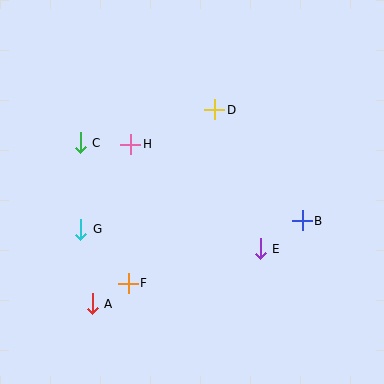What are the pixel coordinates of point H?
Point H is at (131, 144).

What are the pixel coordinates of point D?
Point D is at (215, 110).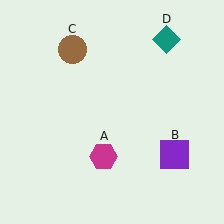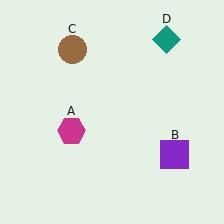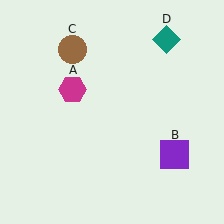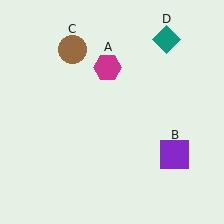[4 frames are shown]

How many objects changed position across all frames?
1 object changed position: magenta hexagon (object A).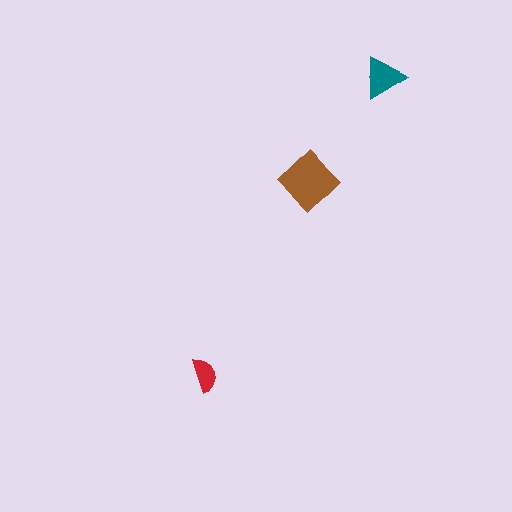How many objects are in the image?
There are 3 objects in the image.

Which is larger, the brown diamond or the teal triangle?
The brown diamond.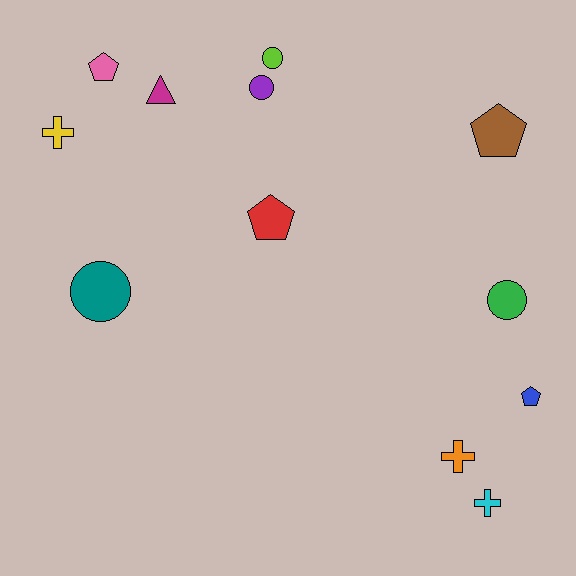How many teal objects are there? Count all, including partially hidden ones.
There is 1 teal object.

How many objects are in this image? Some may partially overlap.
There are 12 objects.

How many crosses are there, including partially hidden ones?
There are 3 crosses.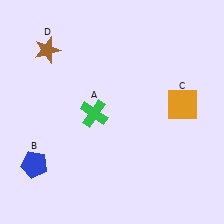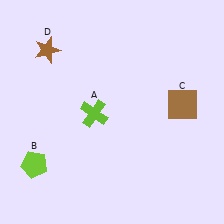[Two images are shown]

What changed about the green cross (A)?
In Image 1, A is green. In Image 2, it changed to lime.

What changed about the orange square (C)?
In Image 1, C is orange. In Image 2, it changed to brown.